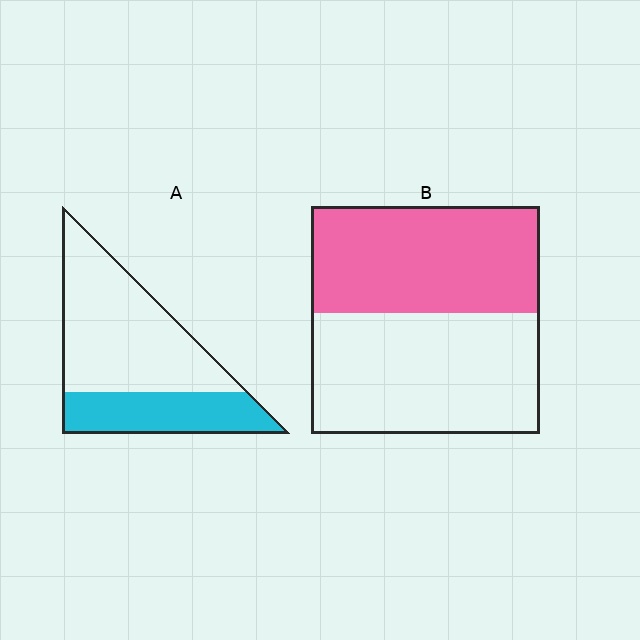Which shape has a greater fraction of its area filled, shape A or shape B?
Shape B.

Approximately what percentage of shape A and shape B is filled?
A is approximately 35% and B is approximately 45%.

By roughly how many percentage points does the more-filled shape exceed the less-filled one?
By roughly 15 percentage points (B over A).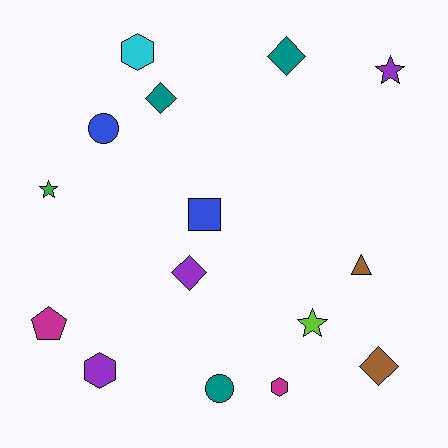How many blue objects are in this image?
There are 2 blue objects.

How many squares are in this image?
There is 1 square.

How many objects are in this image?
There are 15 objects.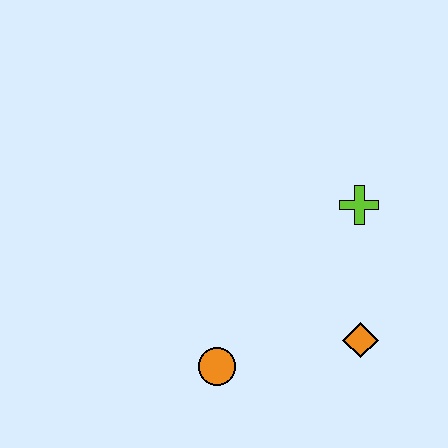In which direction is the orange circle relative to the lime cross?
The orange circle is below the lime cross.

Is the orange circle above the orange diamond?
No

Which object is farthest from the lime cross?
The orange circle is farthest from the lime cross.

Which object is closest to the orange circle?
The orange diamond is closest to the orange circle.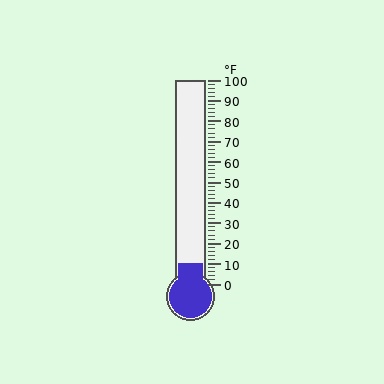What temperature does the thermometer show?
The thermometer shows approximately 10°F.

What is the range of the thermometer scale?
The thermometer scale ranges from 0°F to 100°F.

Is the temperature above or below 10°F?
The temperature is at 10°F.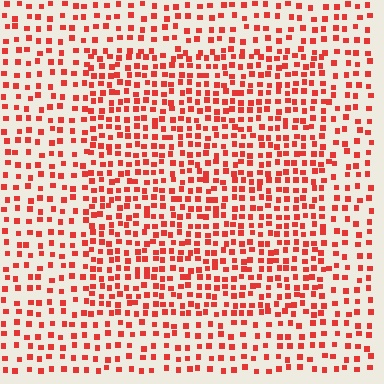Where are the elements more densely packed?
The elements are more densely packed inside the rectangle boundary.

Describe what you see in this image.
The image contains small red elements arranged at two different densities. A rectangle-shaped region is visible where the elements are more densely packed than the surrounding area.